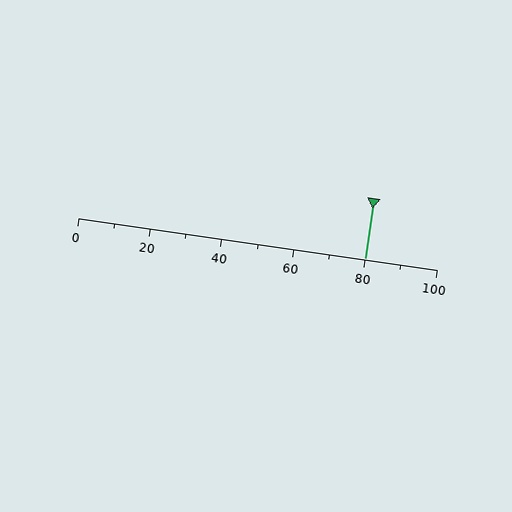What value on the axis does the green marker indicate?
The marker indicates approximately 80.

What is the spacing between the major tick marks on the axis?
The major ticks are spaced 20 apart.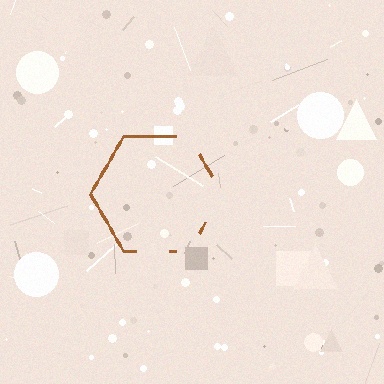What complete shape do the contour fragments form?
The contour fragments form a hexagon.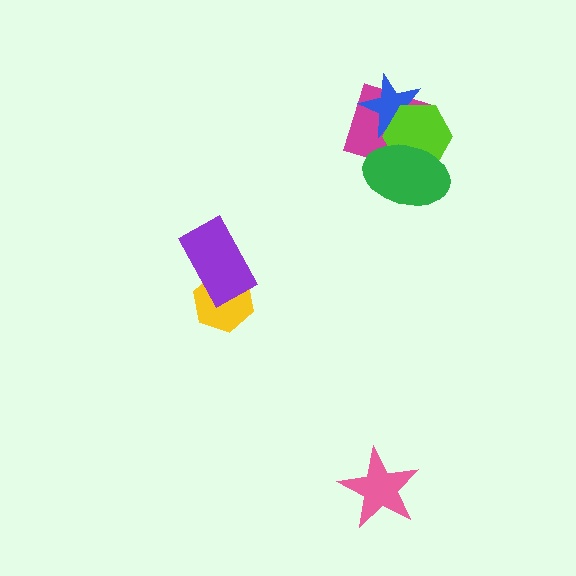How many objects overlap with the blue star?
3 objects overlap with the blue star.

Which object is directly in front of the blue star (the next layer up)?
The lime hexagon is directly in front of the blue star.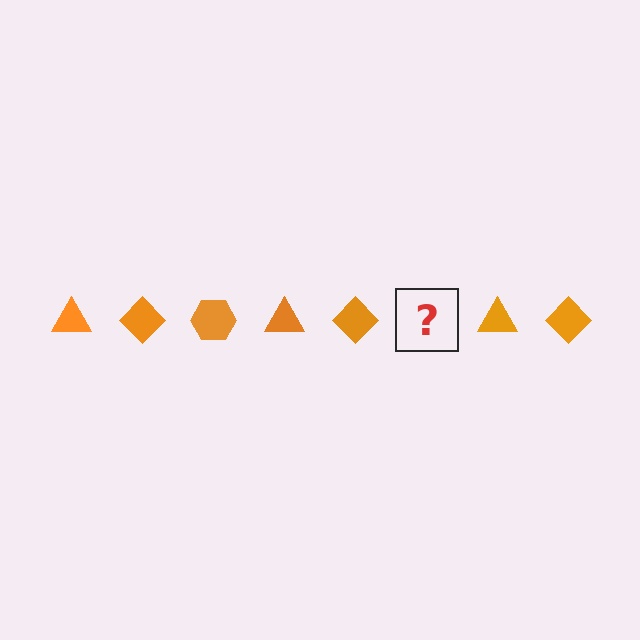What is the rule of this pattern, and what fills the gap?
The rule is that the pattern cycles through triangle, diamond, hexagon shapes in orange. The gap should be filled with an orange hexagon.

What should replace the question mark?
The question mark should be replaced with an orange hexagon.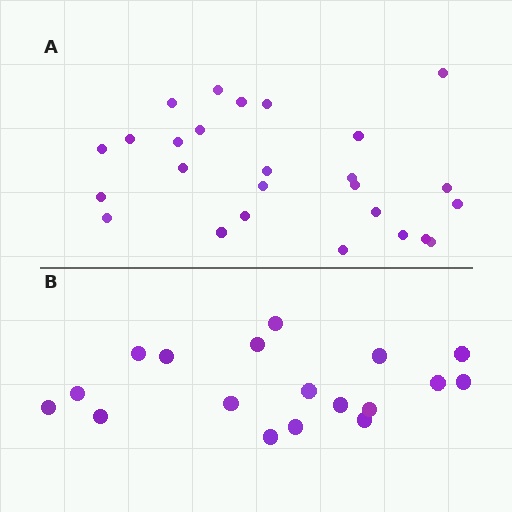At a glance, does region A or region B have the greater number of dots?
Region A (the top region) has more dots.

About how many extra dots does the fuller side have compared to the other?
Region A has roughly 8 or so more dots than region B.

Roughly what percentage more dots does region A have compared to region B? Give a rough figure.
About 45% more.